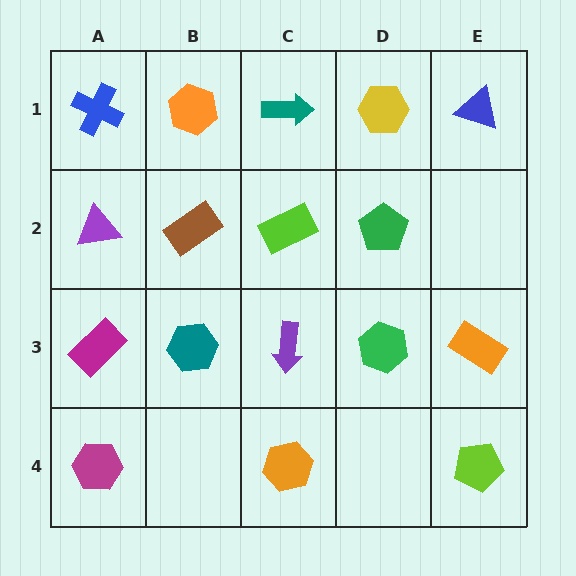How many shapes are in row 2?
4 shapes.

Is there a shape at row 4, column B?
No, that cell is empty.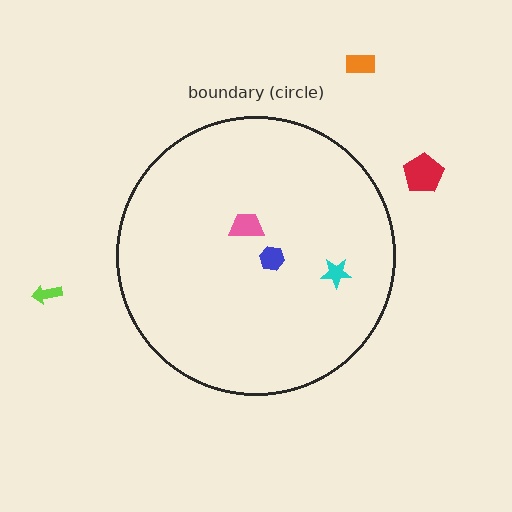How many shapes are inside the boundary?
3 inside, 3 outside.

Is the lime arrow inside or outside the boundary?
Outside.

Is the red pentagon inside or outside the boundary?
Outside.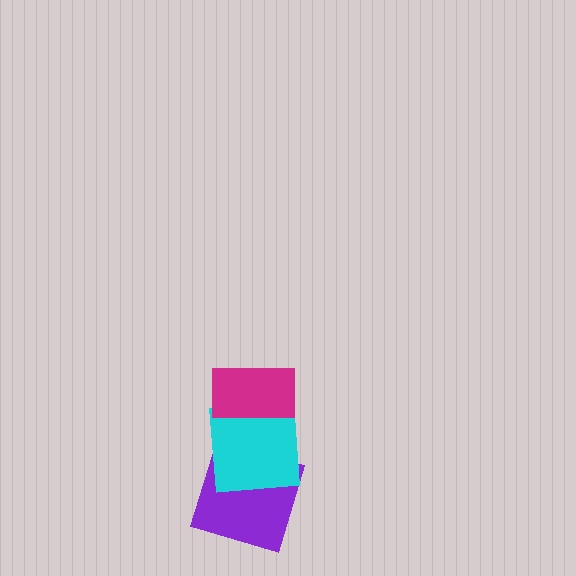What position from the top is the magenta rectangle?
The magenta rectangle is 1st from the top.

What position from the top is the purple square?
The purple square is 3rd from the top.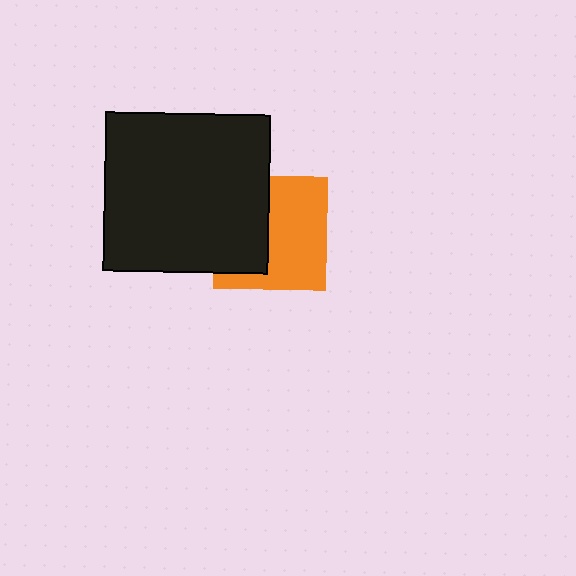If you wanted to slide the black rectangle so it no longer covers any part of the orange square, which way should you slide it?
Slide it left — that is the most direct way to separate the two shapes.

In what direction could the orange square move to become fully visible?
The orange square could move right. That would shift it out from behind the black rectangle entirely.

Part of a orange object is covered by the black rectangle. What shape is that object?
It is a square.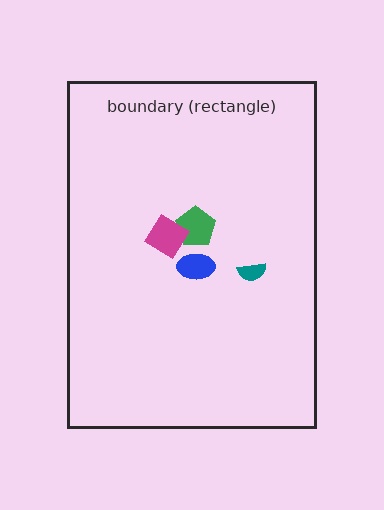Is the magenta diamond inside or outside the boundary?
Inside.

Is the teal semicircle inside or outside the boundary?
Inside.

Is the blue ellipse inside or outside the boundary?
Inside.